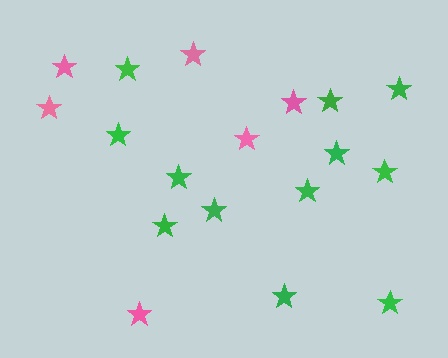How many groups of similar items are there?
There are 2 groups: one group of green stars (12) and one group of pink stars (6).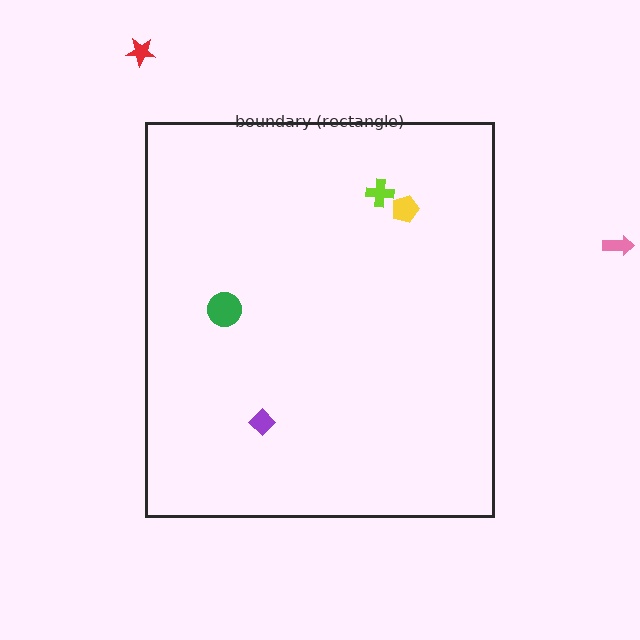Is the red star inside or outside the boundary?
Outside.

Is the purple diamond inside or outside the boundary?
Inside.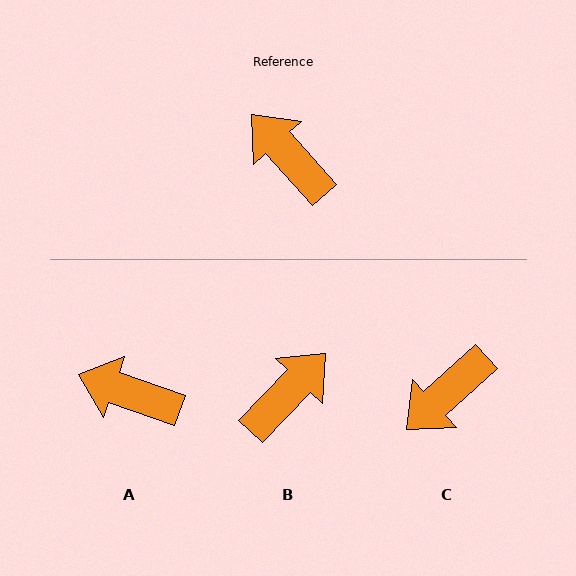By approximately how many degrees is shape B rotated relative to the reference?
Approximately 86 degrees clockwise.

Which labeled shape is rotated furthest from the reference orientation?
C, about 90 degrees away.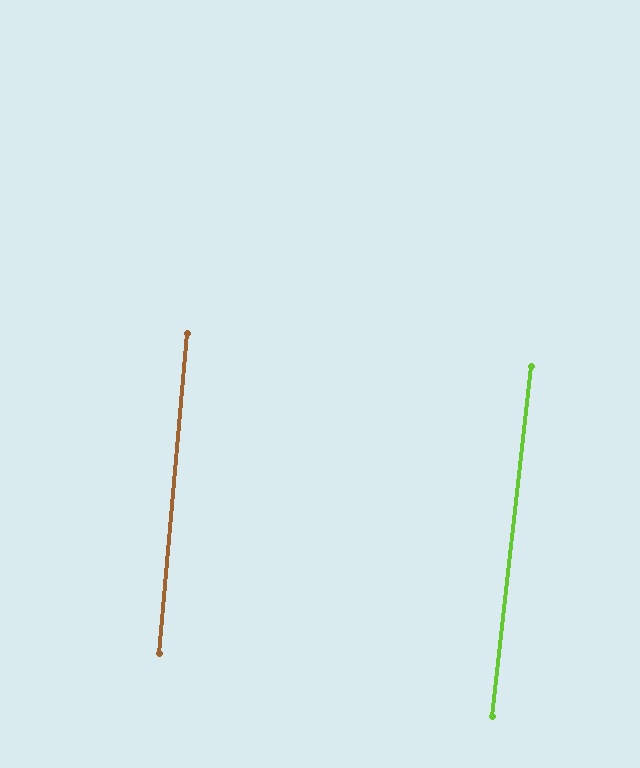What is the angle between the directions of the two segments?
Approximately 1 degree.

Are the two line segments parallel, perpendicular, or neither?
Parallel — their directions differ by only 1.3°.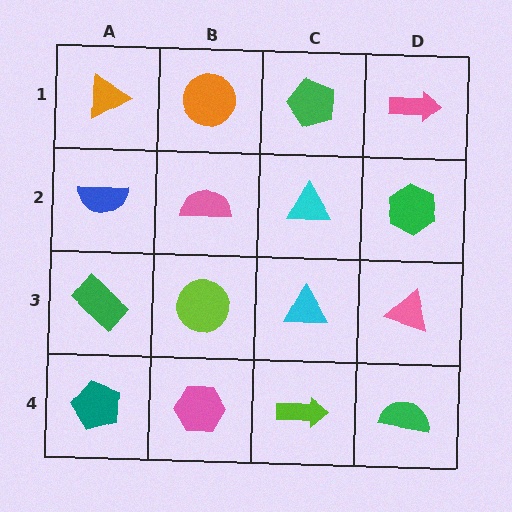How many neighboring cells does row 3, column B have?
4.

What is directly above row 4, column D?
A pink triangle.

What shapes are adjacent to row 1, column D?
A green hexagon (row 2, column D), a green pentagon (row 1, column C).